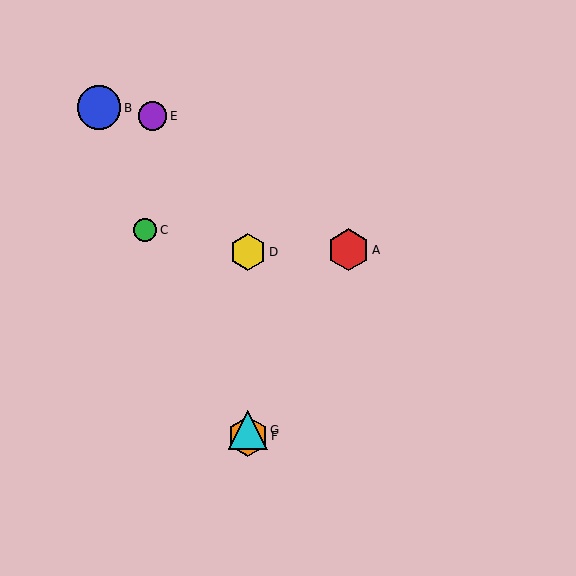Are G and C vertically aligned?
No, G is at x≈248 and C is at x≈145.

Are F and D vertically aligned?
Yes, both are at x≈248.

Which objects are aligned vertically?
Objects D, F, G are aligned vertically.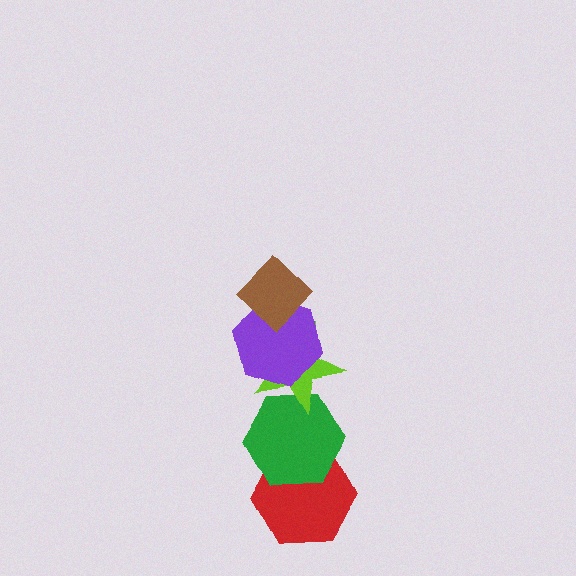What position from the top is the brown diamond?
The brown diamond is 1st from the top.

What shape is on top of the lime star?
The purple hexagon is on top of the lime star.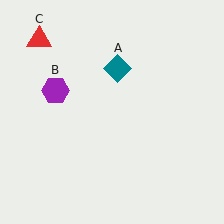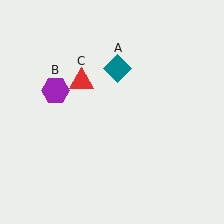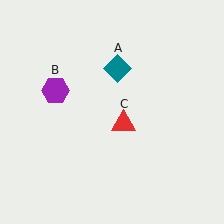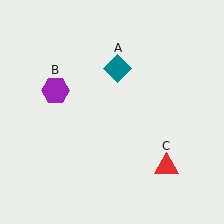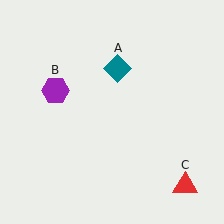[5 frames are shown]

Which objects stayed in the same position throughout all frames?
Teal diamond (object A) and purple hexagon (object B) remained stationary.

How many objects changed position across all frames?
1 object changed position: red triangle (object C).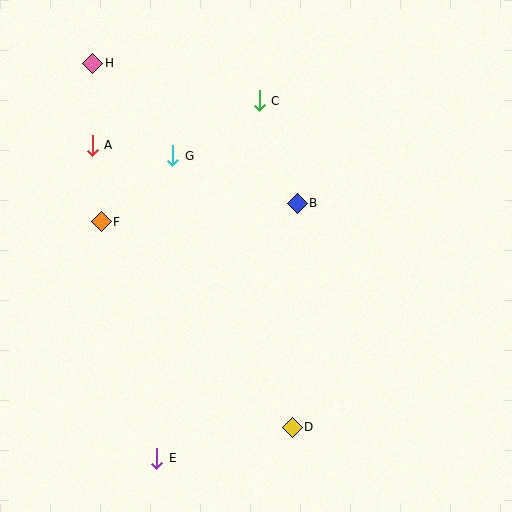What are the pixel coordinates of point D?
Point D is at (292, 427).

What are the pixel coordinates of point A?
Point A is at (92, 145).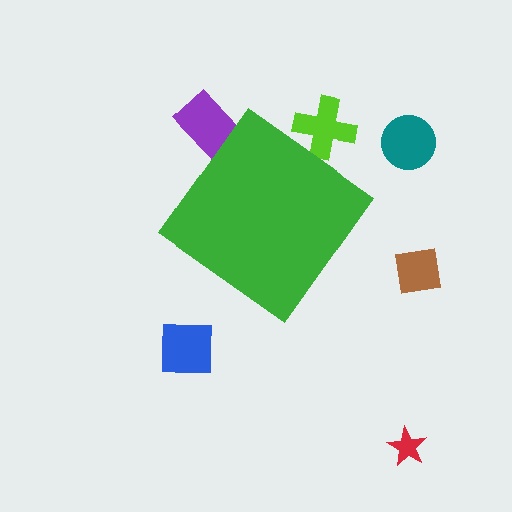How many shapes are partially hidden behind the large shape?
2 shapes are partially hidden.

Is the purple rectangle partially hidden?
Yes, the purple rectangle is partially hidden behind the green diamond.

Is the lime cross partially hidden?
Yes, the lime cross is partially hidden behind the green diamond.